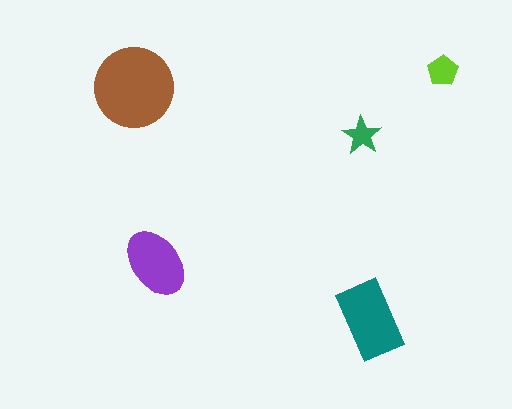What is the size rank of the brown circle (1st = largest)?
1st.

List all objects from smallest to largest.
The green star, the lime pentagon, the purple ellipse, the teal rectangle, the brown circle.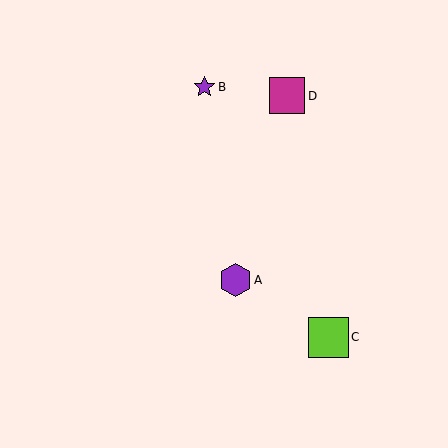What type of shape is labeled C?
Shape C is a lime square.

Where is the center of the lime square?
The center of the lime square is at (328, 337).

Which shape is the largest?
The lime square (labeled C) is the largest.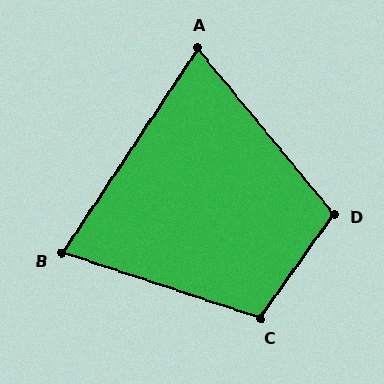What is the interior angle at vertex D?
Approximately 105 degrees (obtuse).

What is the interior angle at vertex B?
Approximately 75 degrees (acute).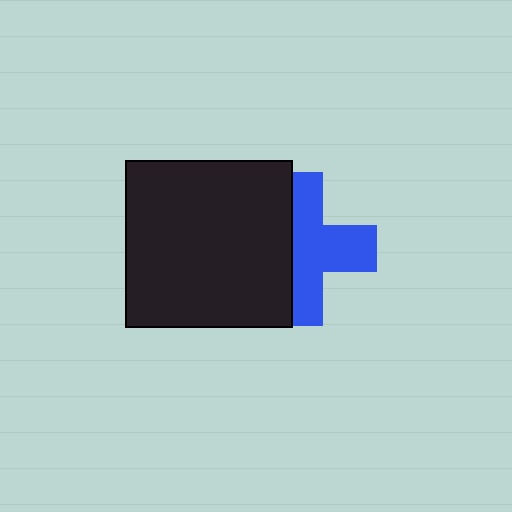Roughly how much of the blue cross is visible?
About half of it is visible (roughly 58%).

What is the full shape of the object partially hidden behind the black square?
The partially hidden object is a blue cross.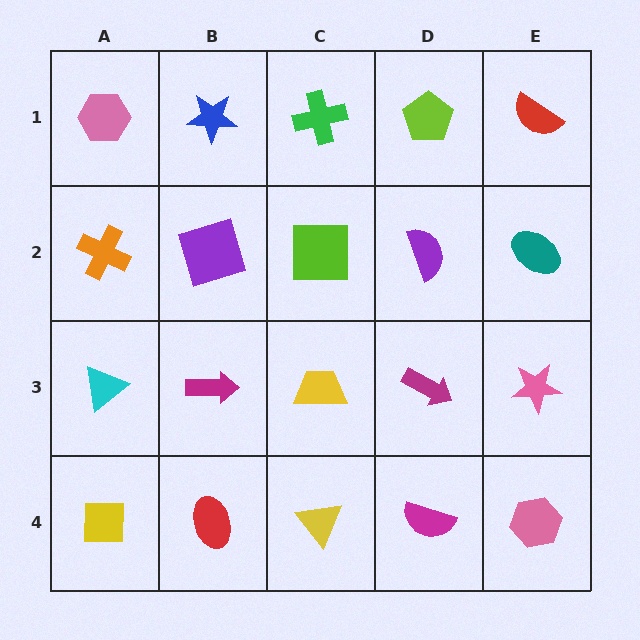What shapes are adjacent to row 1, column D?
A purple semicircle (row 2, column D), a green cross (row 1, column C), a red semicircle (row 1, column E).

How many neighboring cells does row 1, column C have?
3.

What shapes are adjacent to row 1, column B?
A purple square (row 2, column B), a pink hexagon (row 1, column A), a green cross (row 1, column C).